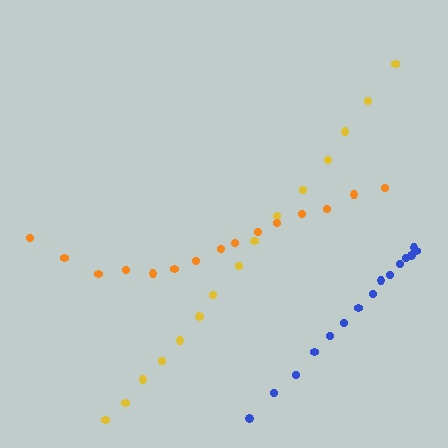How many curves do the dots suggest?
There are 3 distinct paths.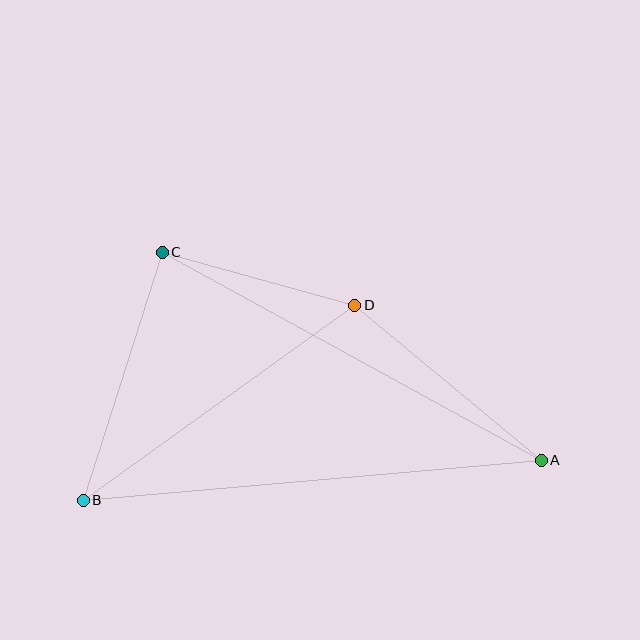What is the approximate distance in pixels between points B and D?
The distance between B and D is approximately 334 pixels.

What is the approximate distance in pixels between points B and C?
The distance between B and C is approximately 260 pixels.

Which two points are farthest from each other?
Points A and B are farthest from each other.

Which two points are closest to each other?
Points C and D are closest to each other.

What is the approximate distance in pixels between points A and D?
The distance between A and D is approximately 243 pixels.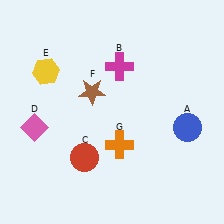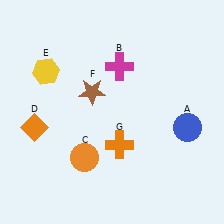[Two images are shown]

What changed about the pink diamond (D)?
In Image 1, D is pink. In Image 2, it changed to orange.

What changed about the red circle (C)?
In Image 1, C is red. In Image 2, it changed to orange.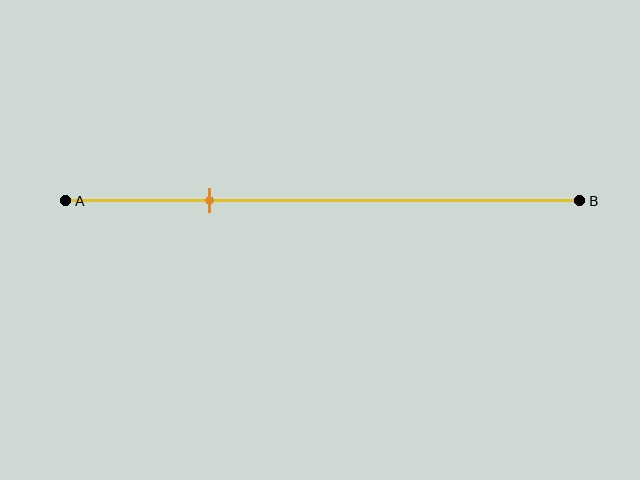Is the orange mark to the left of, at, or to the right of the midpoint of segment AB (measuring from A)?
The orange mark is to the left of the midpoint of segment AB.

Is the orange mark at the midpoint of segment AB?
No, the mark is at about 30% from A, not at the 50% midpoint.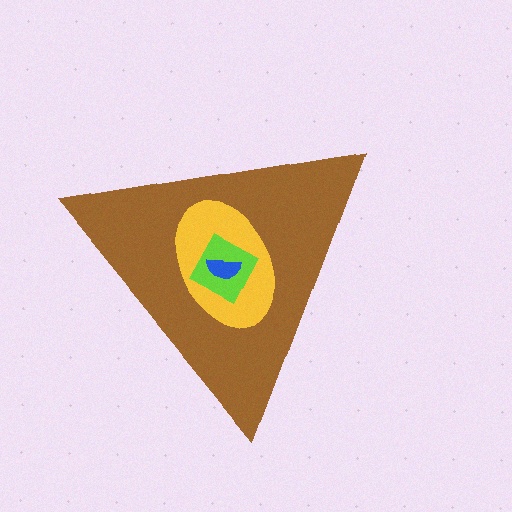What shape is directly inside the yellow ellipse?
The lime diamond.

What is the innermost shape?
The blue semicircle.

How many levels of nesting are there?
4.